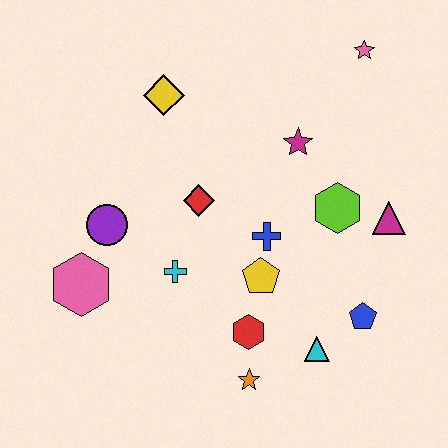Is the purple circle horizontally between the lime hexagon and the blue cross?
No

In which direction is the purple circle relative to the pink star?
The purple circle is to the left of the pink star.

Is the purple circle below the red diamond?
Yes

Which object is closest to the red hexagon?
The orange star is closest to the red hexagon.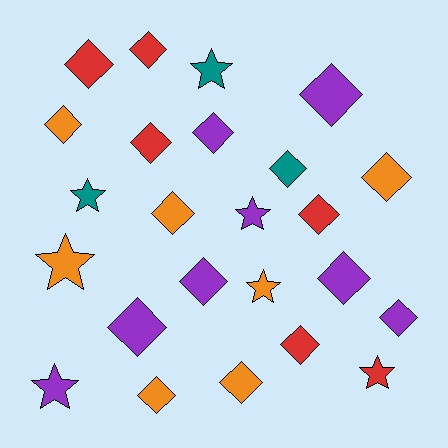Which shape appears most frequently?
Diamond, with 17 objects.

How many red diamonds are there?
There are 5 red diamonds.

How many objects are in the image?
There are 24 objects.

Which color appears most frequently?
Purple, with 8 objects.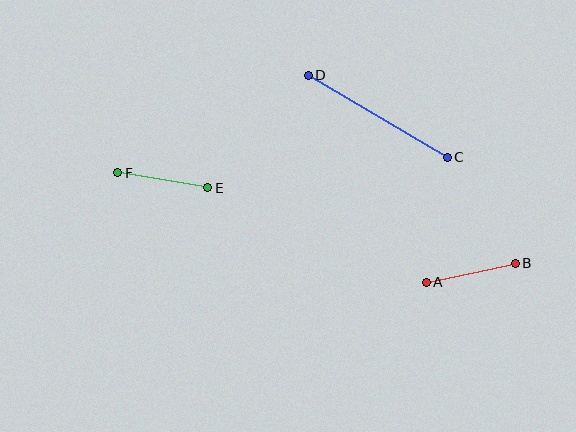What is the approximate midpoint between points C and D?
The midpoint is at approximately (378, 116) pixels.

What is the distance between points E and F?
The distance is approximately 91 pixels.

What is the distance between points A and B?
The distance is approximately 91 pixels.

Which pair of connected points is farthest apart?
Points C and D are farthest apart.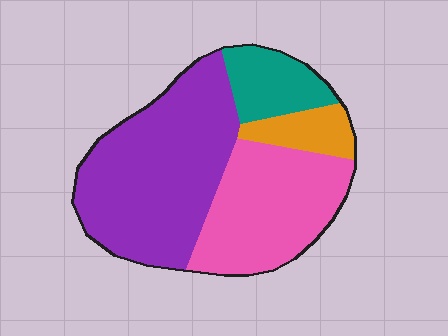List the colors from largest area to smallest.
From largest to smallest: purple, pink, teal, orange.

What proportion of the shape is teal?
Teal covers roughly 15% of the shape.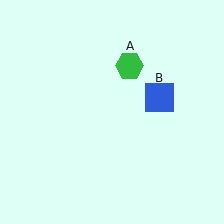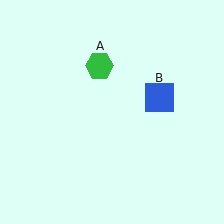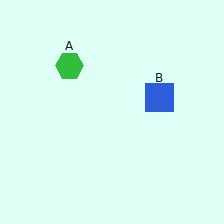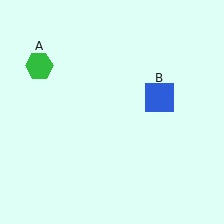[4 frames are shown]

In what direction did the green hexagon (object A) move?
The green hexagon (object A) moved left.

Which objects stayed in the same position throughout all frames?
Blue square (object B) remained stationary.